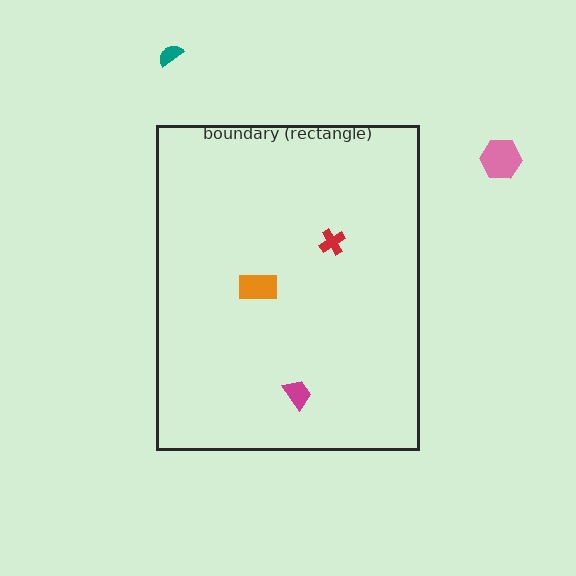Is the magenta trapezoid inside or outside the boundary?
Inside.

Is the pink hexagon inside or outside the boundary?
Outside.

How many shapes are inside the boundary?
3 inside, 2 outside.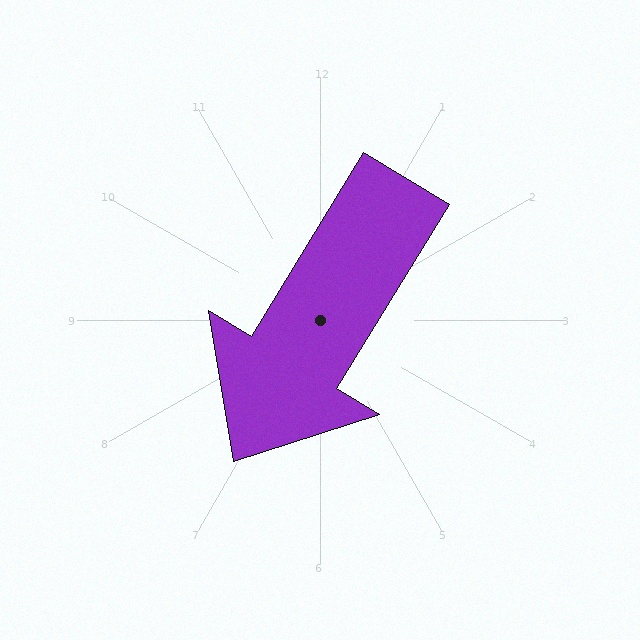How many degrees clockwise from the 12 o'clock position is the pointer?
Approximately 211 degrees.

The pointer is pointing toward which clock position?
Roughly 7 o'clock.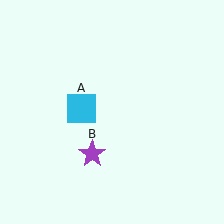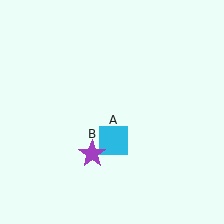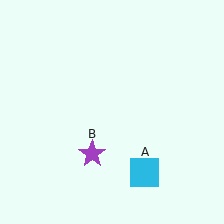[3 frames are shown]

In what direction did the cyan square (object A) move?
The cyan square (object A) moved down and to the right.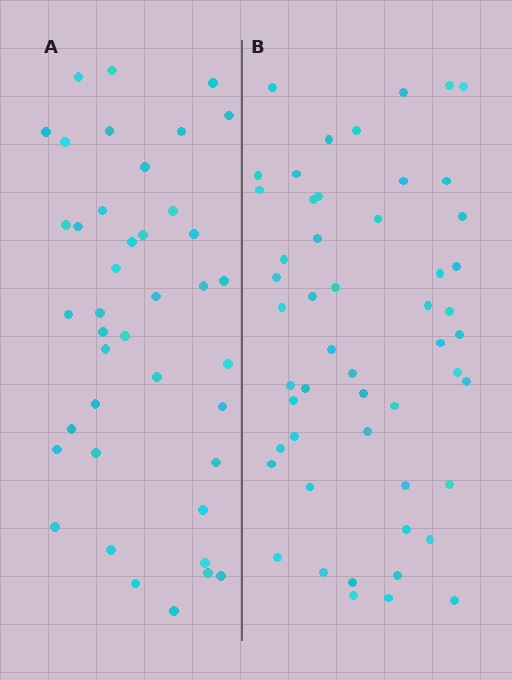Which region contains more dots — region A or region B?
Region B (the right region) has more dots.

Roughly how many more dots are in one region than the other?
Region B has roughly 12 or so more dots than region A.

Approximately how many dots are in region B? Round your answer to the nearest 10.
About 50 dots. (The exact count is 52, which rounds to 50.)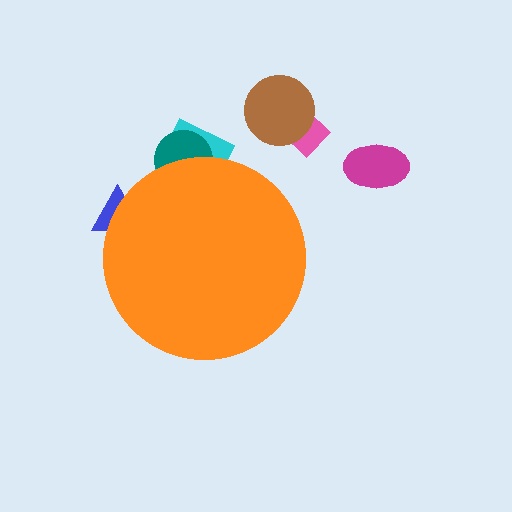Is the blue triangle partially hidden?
Yes, the blue triangle is partially hidden behind the orange circle.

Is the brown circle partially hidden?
No, the brown circle is fully visible.